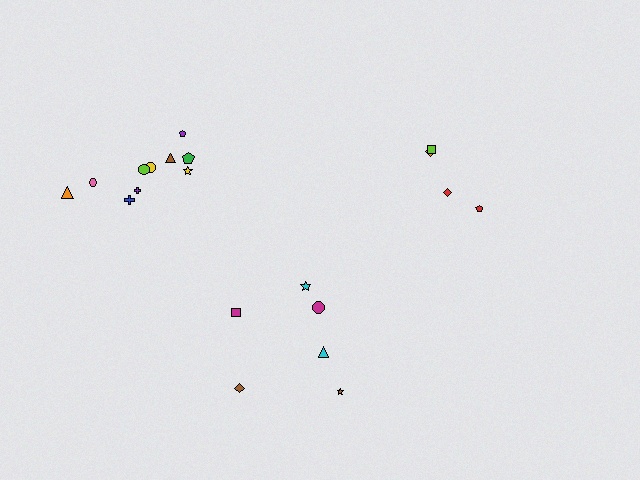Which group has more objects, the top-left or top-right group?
The top-left group.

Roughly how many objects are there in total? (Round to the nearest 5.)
Roughly 20 objects in total.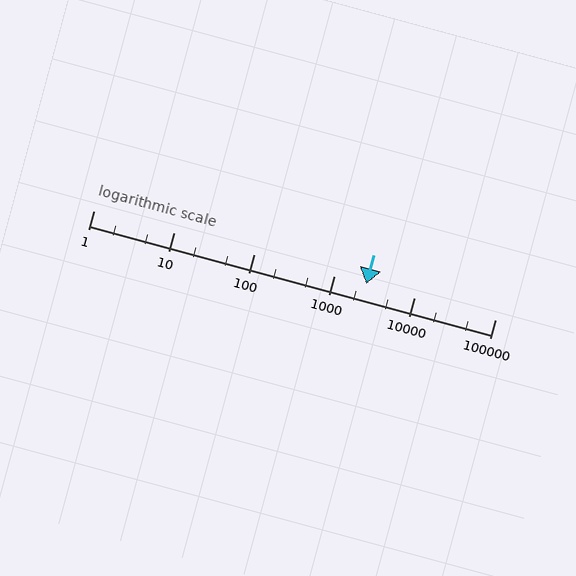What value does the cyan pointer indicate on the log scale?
The pointer indicates approximately 2500.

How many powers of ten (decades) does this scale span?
The scale spans 5 decades, from 1 to 100000.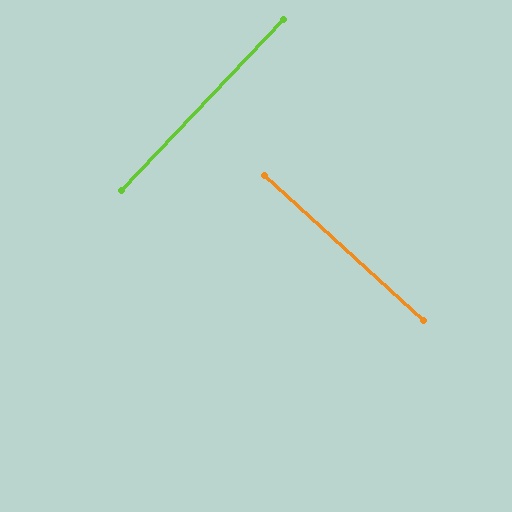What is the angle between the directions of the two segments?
Approximately 89 degrees.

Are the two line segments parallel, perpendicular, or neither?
Perpendicular — they meet at approximately 89°.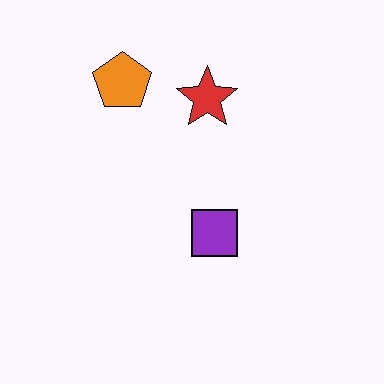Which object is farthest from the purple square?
The orange pentagon is farthest from the purple square.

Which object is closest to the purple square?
The red star is closest to the purple square.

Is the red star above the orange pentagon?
No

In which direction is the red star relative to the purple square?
The red star is above the purple square.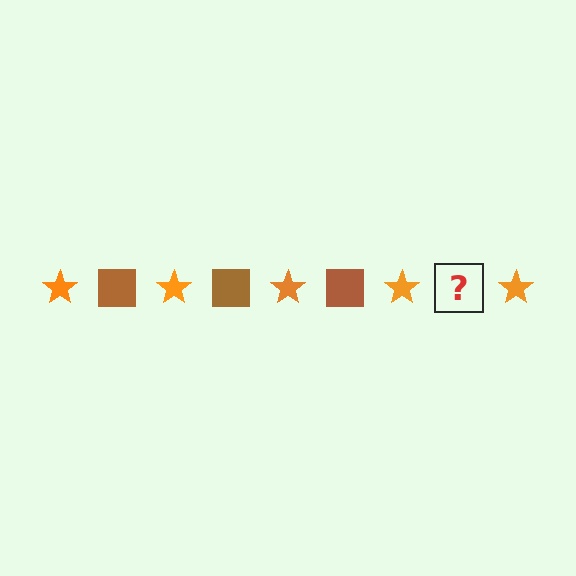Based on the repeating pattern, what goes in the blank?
The blank should be a brown square.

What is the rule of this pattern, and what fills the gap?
The rule is that the pattern alternates between orange star and brown square. The gap should be filled with a brown square.